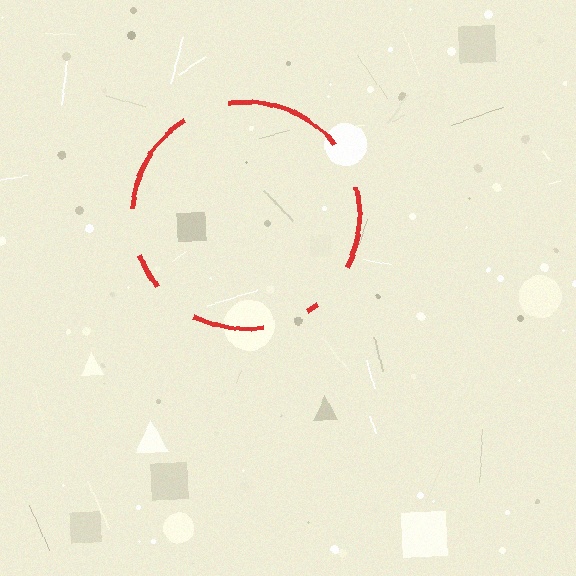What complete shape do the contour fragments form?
The contour fragments form a circle.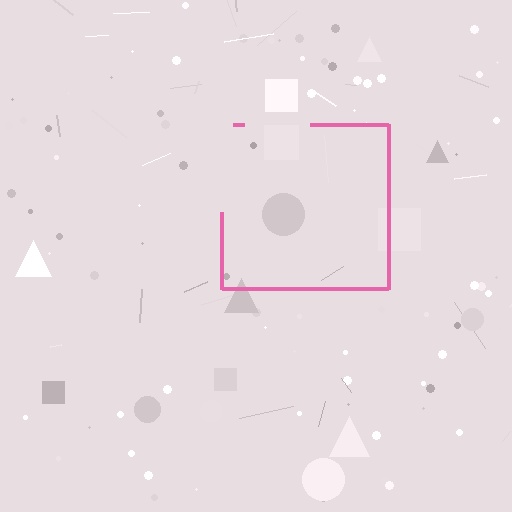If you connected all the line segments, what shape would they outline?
They would outline a square.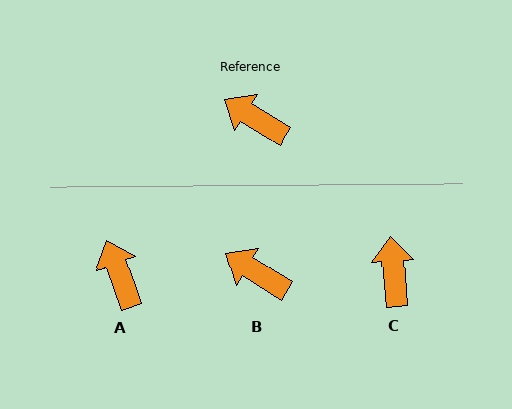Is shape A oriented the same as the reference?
No, it is off by about 39 degrees.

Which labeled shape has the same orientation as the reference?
B.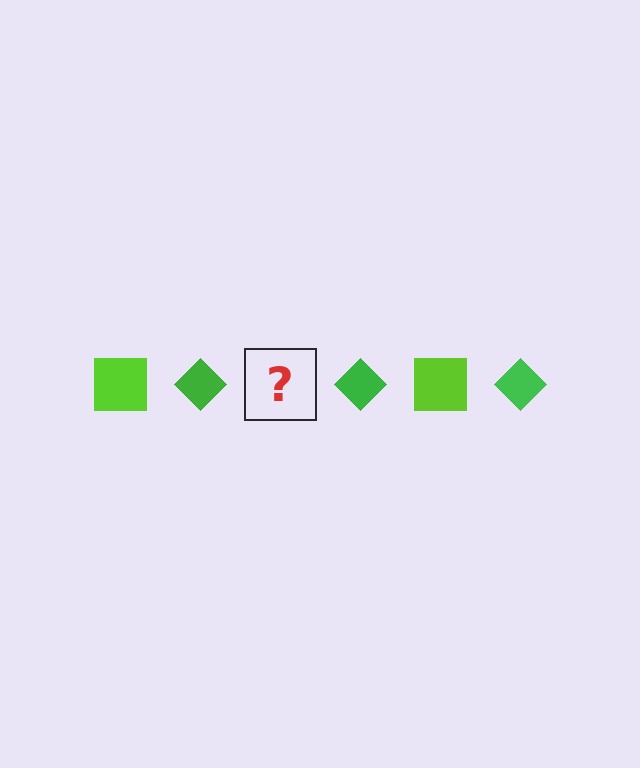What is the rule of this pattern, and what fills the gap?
The rule is that the pattern alternates between lime square and green diamond. The gap should be filled with a lime square.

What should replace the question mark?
The question mark should be replaced with a lime square.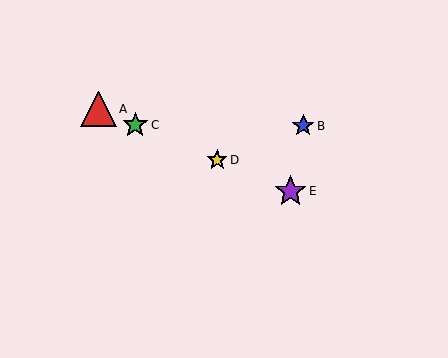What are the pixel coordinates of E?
Object E is at (290, 191).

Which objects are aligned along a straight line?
Objects A, C, D, E are aligned along a straight line.